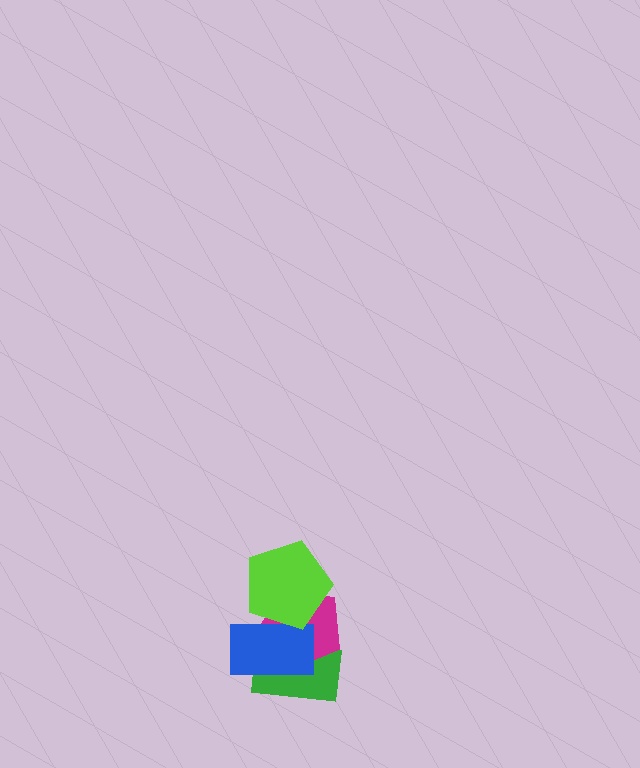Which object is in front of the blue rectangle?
The lime pentagon is in front of the blue rectangle.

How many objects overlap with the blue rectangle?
3 objects overlap with the blue rectangle.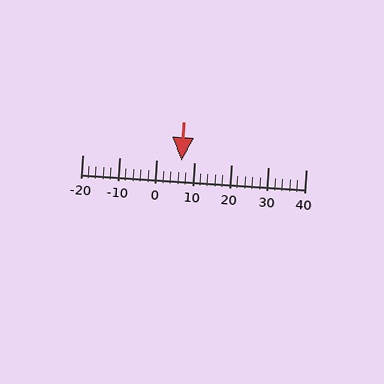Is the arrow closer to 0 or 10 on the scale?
The arrow is closer to 10.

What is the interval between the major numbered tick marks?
The major tick marks are spaced 10 units apart.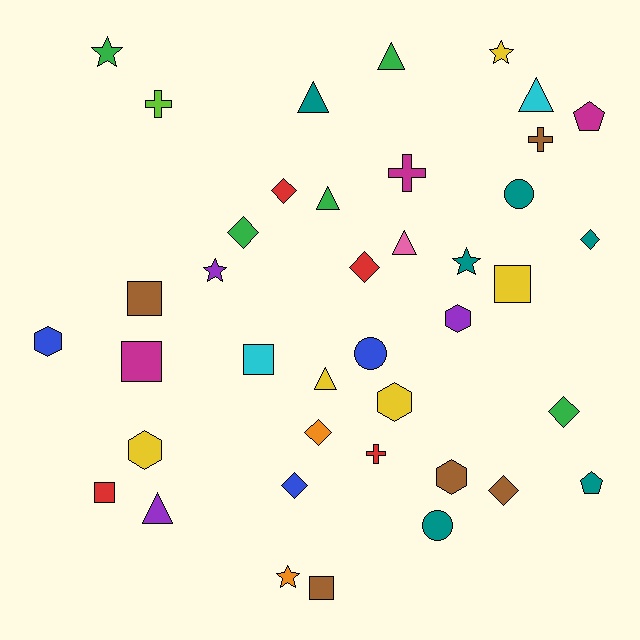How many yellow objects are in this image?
There are 5 yellow objects.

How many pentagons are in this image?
There are 2 pentagons.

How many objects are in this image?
There are 40 objects.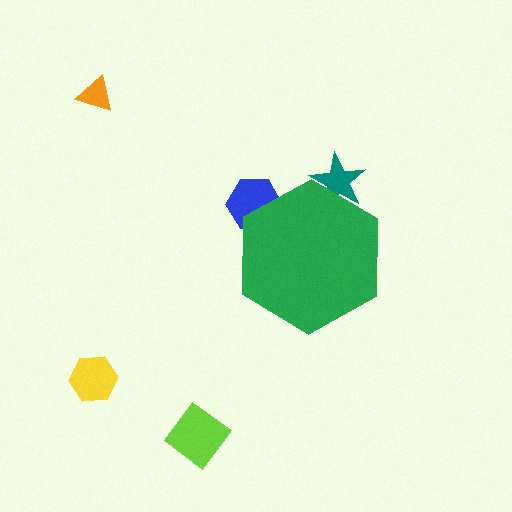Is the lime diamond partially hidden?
No, the lime diamond is fully visible.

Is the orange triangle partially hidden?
No, the orange triangle is fully visible.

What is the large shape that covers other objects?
A green hexagon.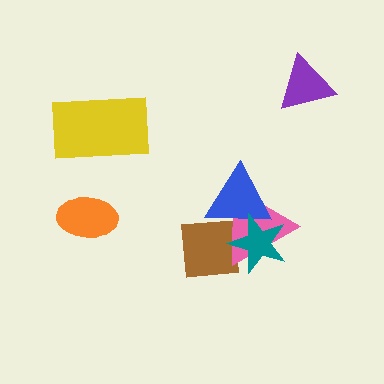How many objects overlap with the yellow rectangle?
0 objects overlap with the yellow rectangle.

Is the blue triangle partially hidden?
Yes, it is partially covered by another shape.